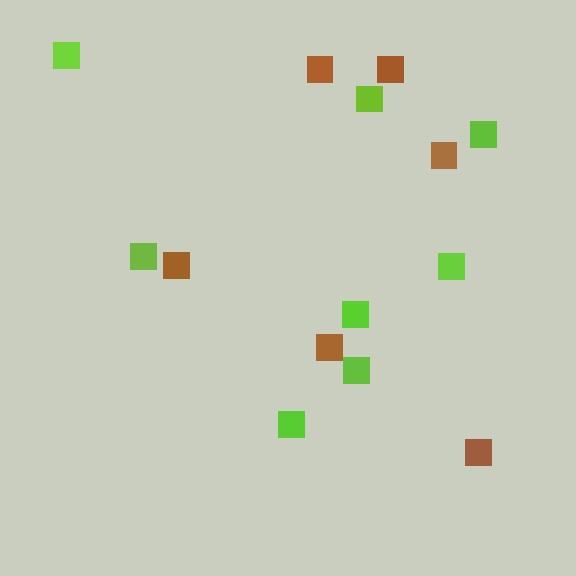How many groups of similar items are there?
There are 2 groups: one group of lime squares (8) and one group of brown squares (6).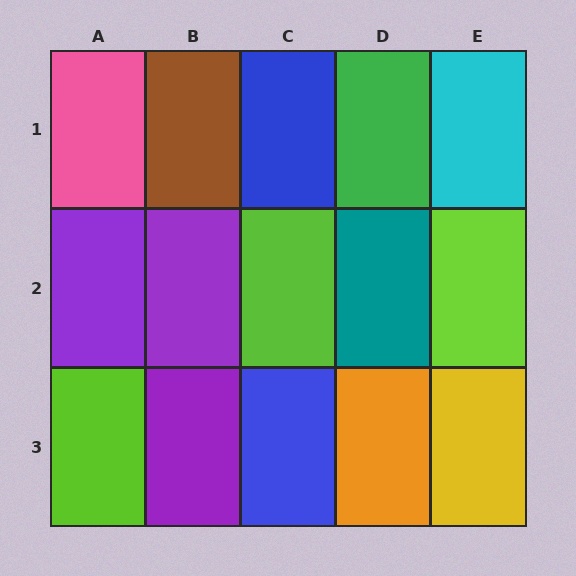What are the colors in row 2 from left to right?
Purple, purple, lime, teal, lime.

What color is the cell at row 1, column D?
Green.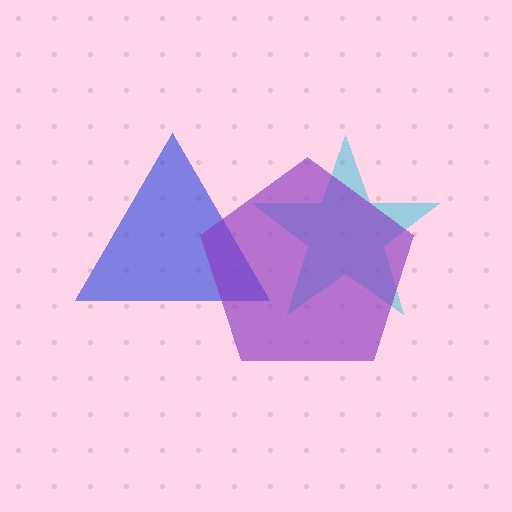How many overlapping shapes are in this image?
There are 3 overlapping shapes in the image.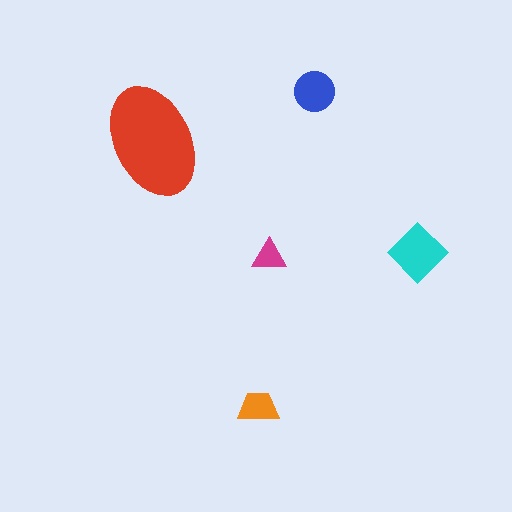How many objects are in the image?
There are 5 objects in the image.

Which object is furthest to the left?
The red ellipse is leftmost.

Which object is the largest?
The red ellipse.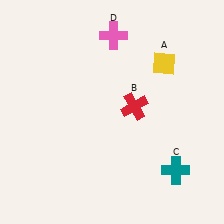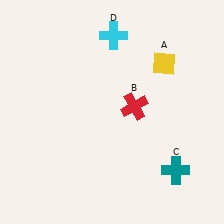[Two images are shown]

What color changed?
The cross (D) changed from pink in Image 1 to cyan in Image 2.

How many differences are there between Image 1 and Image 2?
There is 1 difference between the two images.